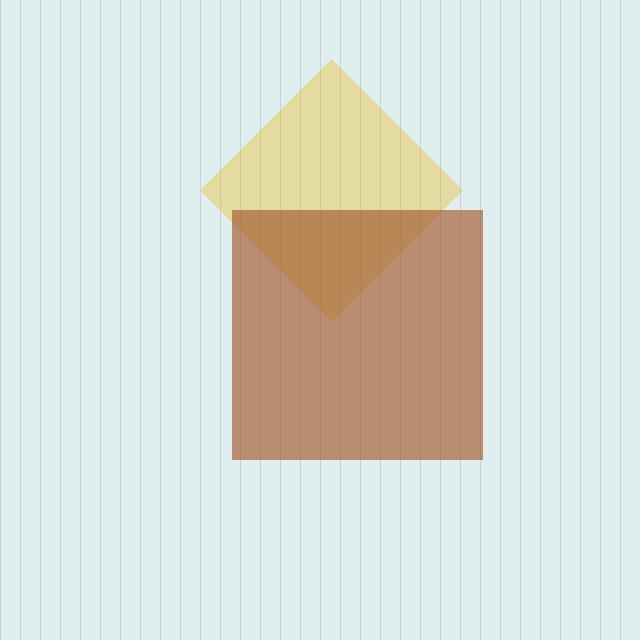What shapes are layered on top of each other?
The layered shapes are: a yellow diamond, a brown square.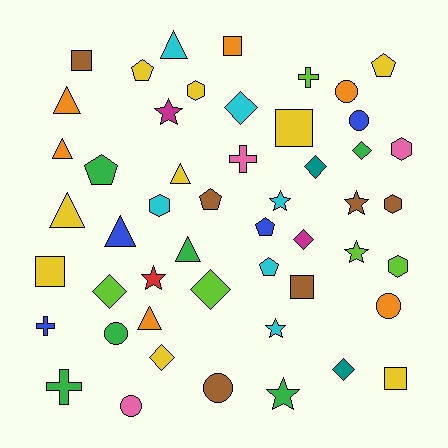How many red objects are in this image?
There is 1 red object.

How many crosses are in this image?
There are 4 crosses.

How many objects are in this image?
There are 50 objects.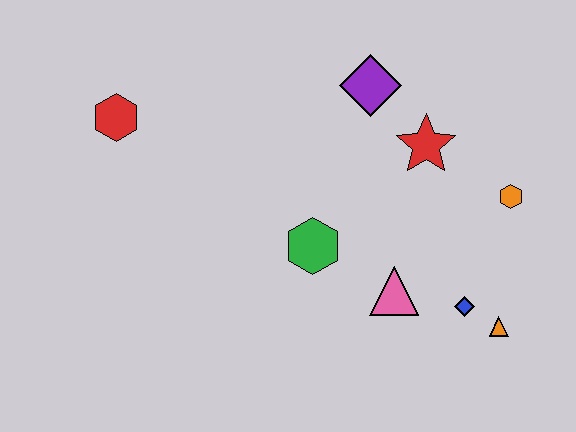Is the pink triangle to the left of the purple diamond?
No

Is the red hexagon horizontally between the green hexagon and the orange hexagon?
No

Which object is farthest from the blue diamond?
The red hexagon is farthest from the blue diamond.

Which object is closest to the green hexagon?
The pink triangle is closest to the green hexagon.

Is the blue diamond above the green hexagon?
No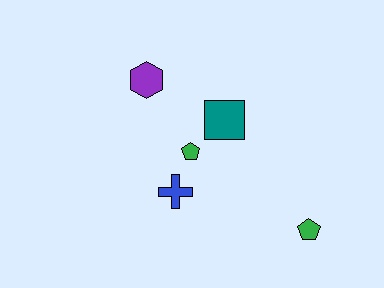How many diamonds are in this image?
There are no diamonds.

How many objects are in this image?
There are 5 objects.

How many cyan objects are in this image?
There are no cyan objects.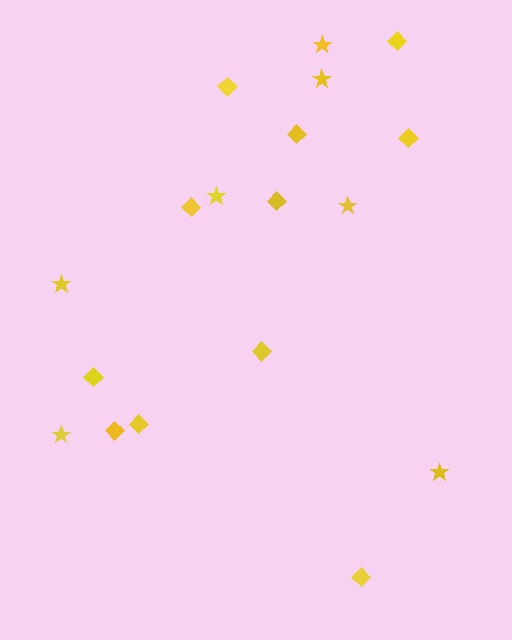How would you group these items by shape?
There are 2 groups: one group of stars (7) and one group of diamonds (11).